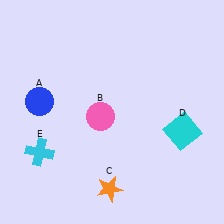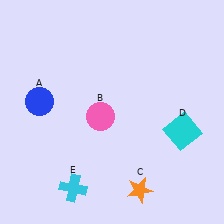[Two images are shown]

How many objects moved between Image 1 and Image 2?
2 objects moved between the two images.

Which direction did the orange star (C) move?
The orange star (C) moved right.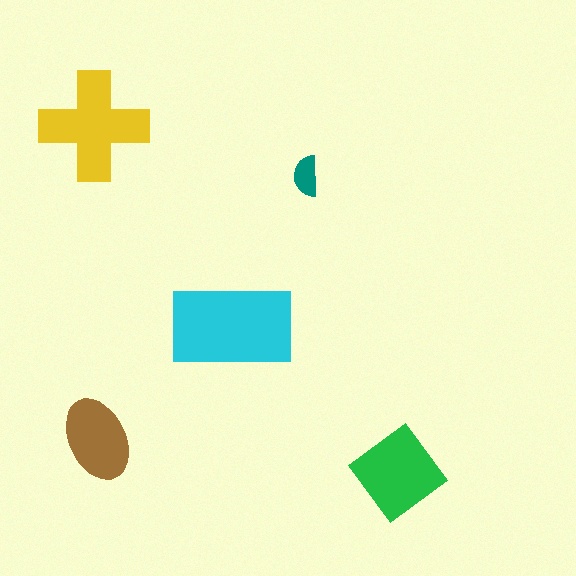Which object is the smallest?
The teal semicircle.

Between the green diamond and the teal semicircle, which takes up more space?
The green diamond.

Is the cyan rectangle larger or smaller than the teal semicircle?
Larger.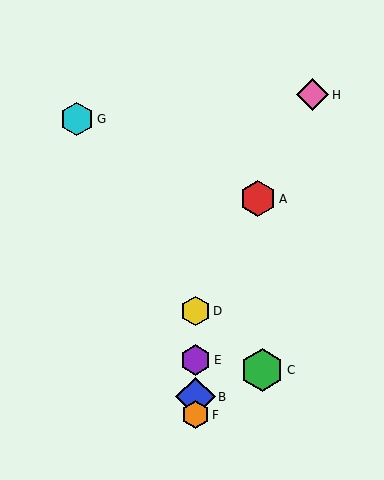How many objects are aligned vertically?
4 objects (B, D, E, F) are aligned vertically.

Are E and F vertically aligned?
Yes, both are at x≈195.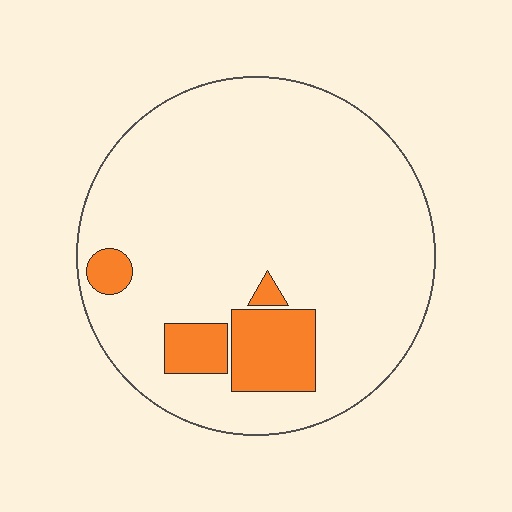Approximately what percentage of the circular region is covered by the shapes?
Approximately 15%.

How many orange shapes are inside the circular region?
4.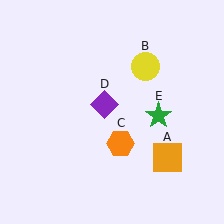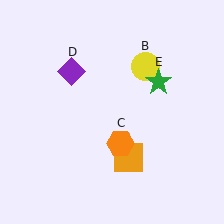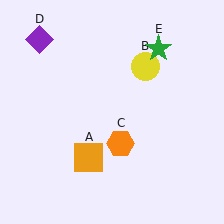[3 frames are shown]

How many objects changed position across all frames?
3 objects changed position: orange square (object A), purple diamond (object D), green star (object E).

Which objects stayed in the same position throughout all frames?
Yellow circle (object B) and orange hexagon (object C) remained stationary.